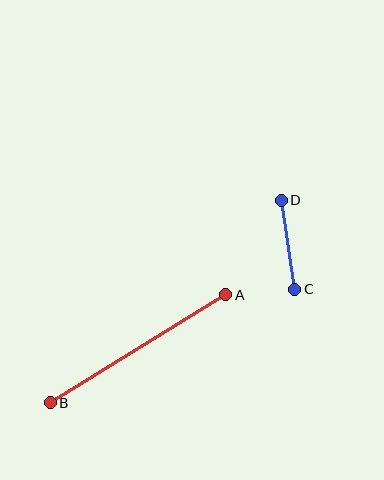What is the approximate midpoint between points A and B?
The midpoint is at approximately (138, 349) pixels.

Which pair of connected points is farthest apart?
Points A and B are farthest apart.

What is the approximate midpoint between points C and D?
The midpoint is at approximately (288, 245) pixels.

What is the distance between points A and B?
The distance is approximately 206 pixels.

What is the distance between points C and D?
The distance is approximately 90 pixels.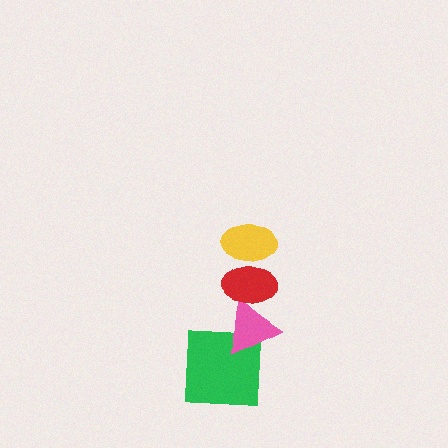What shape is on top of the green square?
The pink triangle is on top of the green square.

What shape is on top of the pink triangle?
The red ellipse is on top of the pink triangle.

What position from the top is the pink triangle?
The pink triangle is 3rd from the top.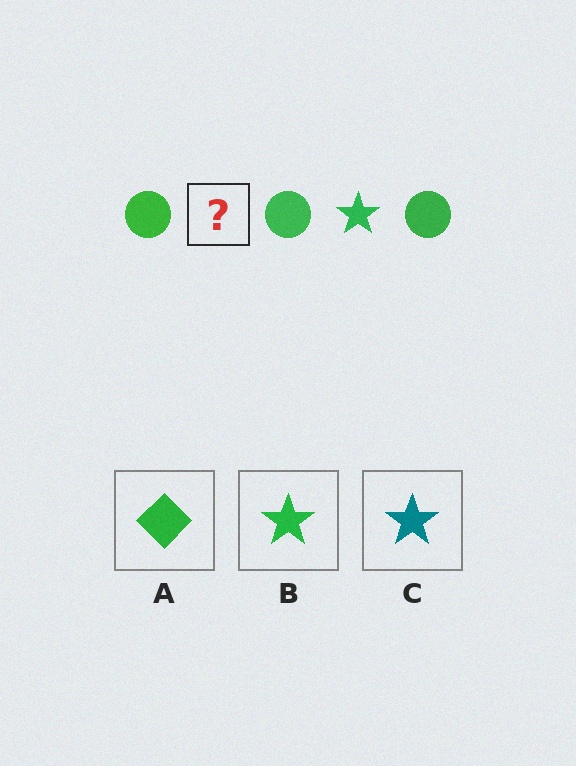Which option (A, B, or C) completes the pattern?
B.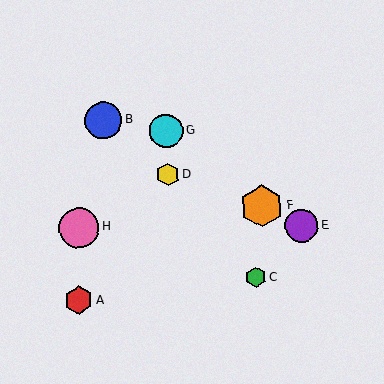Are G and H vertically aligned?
No, G is at x≈166 and H is at x≈79.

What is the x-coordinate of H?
Object H is at x≈79.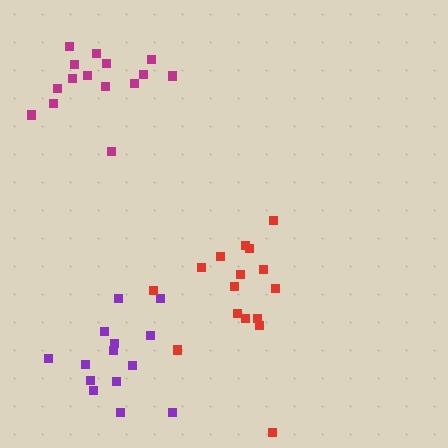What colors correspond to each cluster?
The clusters are colored: purple, magenta, red.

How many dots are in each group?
Group 1: 14 dots, Group 2: 15 dots, Group 3: 16 dots (45 total).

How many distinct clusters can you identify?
There are 3 distinct clusters.